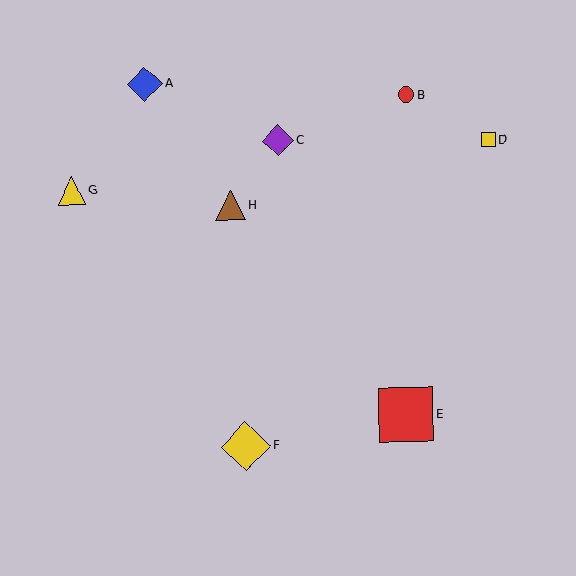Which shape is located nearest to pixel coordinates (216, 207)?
The brown triangle (labeled H) at (230, 205) is nearest to that location.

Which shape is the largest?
The red square (labeled E) is the largest.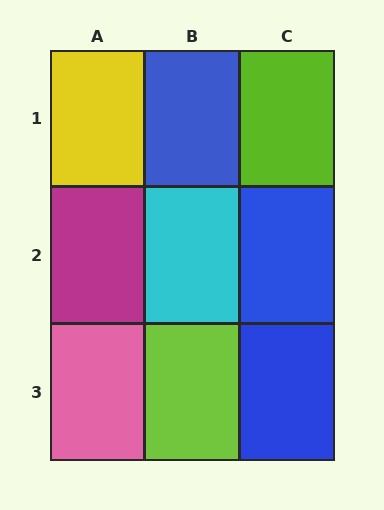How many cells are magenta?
1 cell is magenta.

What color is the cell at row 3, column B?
Lime.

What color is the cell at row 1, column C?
Lime.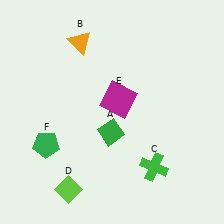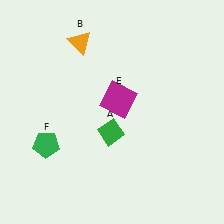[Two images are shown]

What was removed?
The green cross (C), the lime diamond (D) were removed in Image 2.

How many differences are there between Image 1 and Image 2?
There are 2 differences between the two images.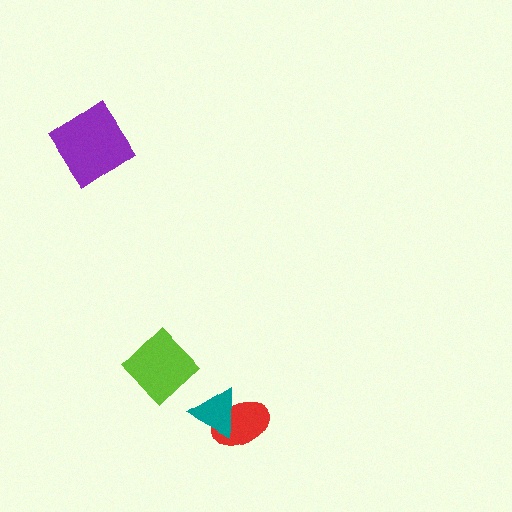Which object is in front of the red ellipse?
The teal triangle is in front of the red ellipse.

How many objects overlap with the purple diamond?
0 objects overlap with the purple diamond.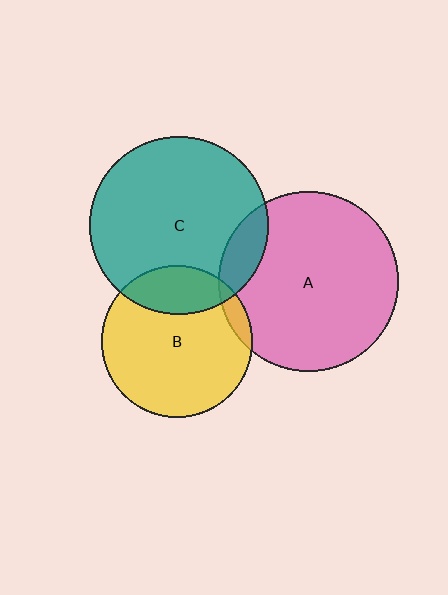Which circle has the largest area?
Circle A (pink).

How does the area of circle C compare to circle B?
Approximately 1.4 times.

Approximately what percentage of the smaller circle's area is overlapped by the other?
Approximately 5%.